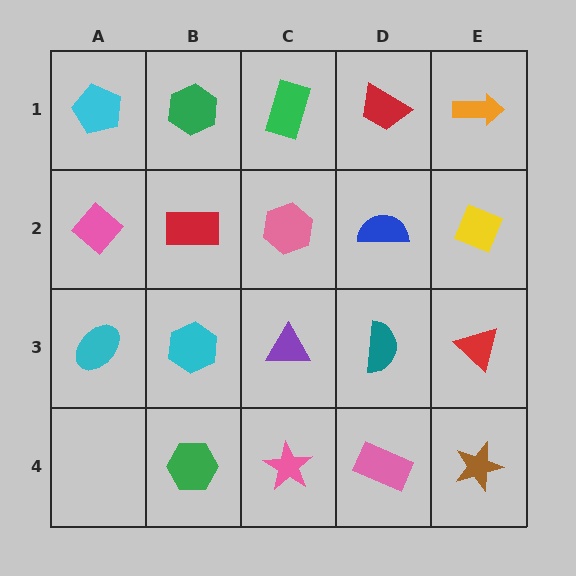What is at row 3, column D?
A teal semicircle.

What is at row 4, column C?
A pink star.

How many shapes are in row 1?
5 shapes.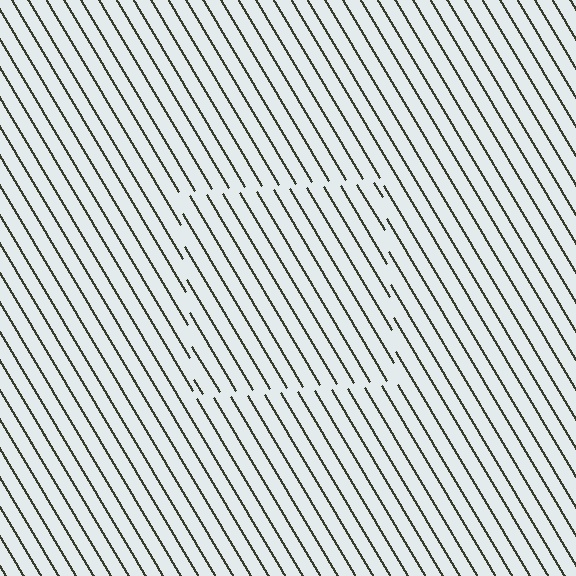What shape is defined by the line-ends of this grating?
An illusory square. The interior of the shape contains the same grating, shifted by half a period — the contour is defined by the phase discontinuity where line-ends from the inner and outer gratings abut.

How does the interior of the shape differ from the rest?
The interior of the shape contains the same grating, shifted by half a period — the contour is defined by the phase discontinuity where line-ends from the inner and outer gratings abut.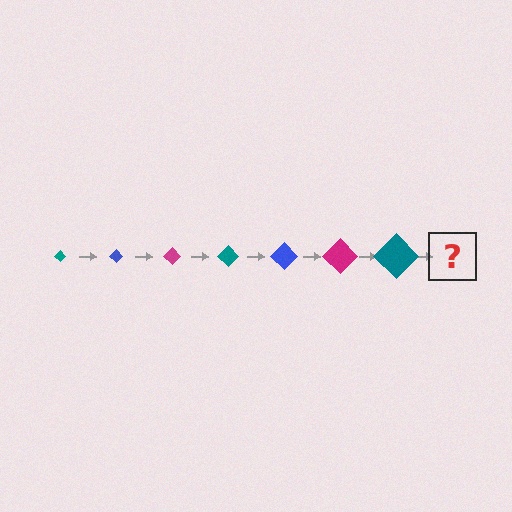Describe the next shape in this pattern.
It should be a blue diamond, larger than the previous one.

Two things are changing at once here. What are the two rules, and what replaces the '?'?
The two rules are that the diamond grows larger each step and the color cycles through teal, blue, and magenta. The '?' should be a blue diamond, larger than the previous one.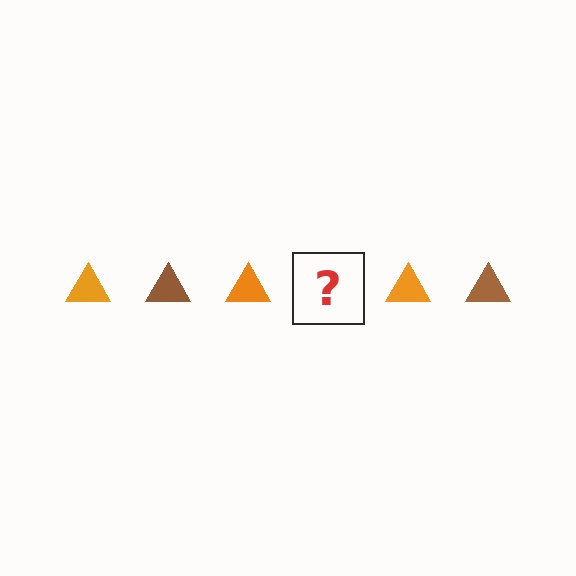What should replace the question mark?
The question mark should be replaced with a brown triangle.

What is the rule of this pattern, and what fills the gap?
The rule is that the pattern cycles through orange, brown triangles. The gap should be filled with a brown triangle.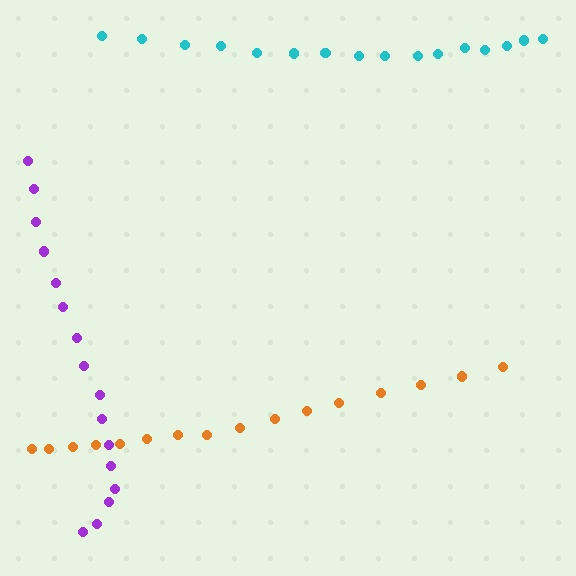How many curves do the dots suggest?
There are 3 distinct paths.